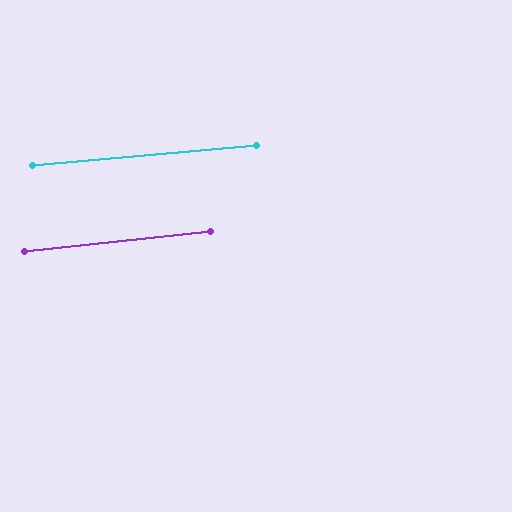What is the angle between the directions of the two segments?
Approximately 1 degree.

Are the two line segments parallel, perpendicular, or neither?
Parallel — their directions differ by only 1.0°.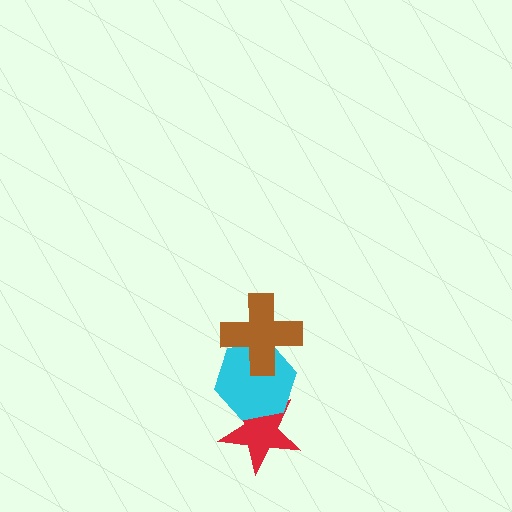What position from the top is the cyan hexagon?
The cyan hexagon is 2nd from the top.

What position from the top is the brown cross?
The brown cross is 1st from the top.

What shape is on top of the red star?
The cyan hexagon is on top of the red star.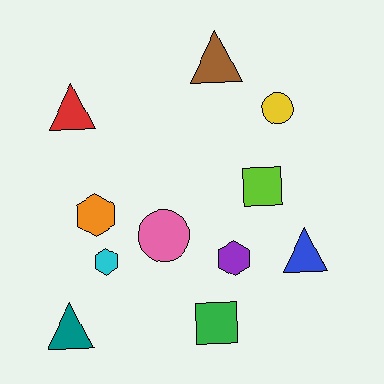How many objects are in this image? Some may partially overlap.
There are 11 objects.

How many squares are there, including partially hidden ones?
There are 2 squares.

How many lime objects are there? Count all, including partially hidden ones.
There is 1 lime object.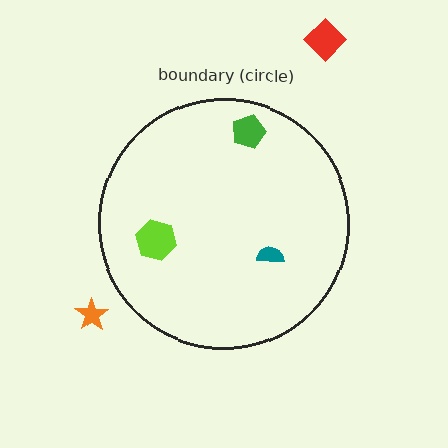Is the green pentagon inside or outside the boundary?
Inside.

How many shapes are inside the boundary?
3 inside, 2 outside.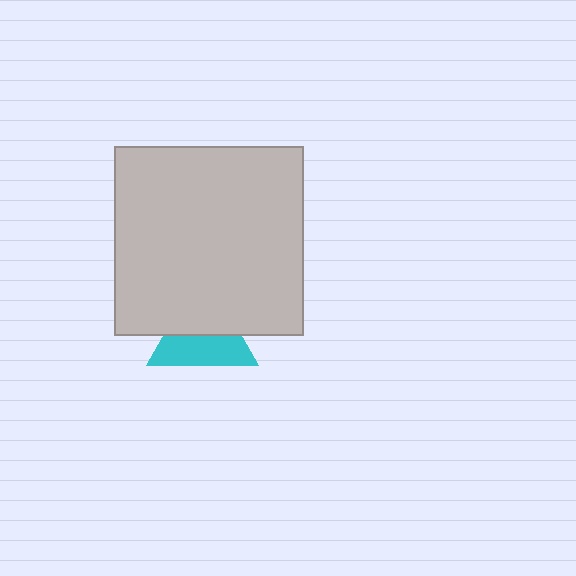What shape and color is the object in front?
The object in front is a light gray square.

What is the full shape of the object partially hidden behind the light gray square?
The partially hidden object is a cyan triangle.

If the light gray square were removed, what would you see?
You would see the complete cyan triangle.